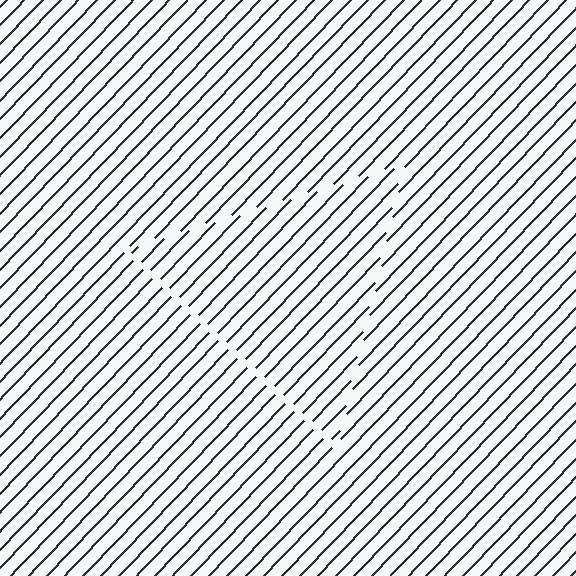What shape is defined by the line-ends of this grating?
An illusory triangle. The interior of the shape contains the same grating, shifted by half a period — the contour is defined by the phase discontinuity where line-ends from the inner and outer gratings abut.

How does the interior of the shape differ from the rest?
The interior of the shape contains the same grating, shifted by half a period — the contour is defined by the phase discontinuity where line-ends from the inner and outer gratings abut.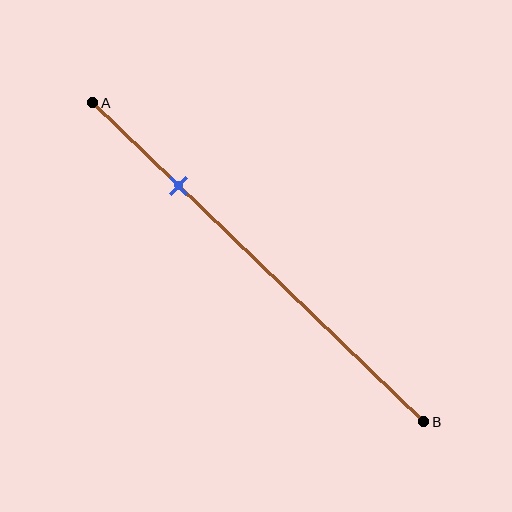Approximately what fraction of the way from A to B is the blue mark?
The blue mark is approximately 25% of the way from A to B.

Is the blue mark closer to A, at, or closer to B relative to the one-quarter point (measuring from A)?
The blue mark is approximately at the one-quarter point of segment AB.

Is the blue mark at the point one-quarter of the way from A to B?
Yes, the mark is approximately at the one-quarter point.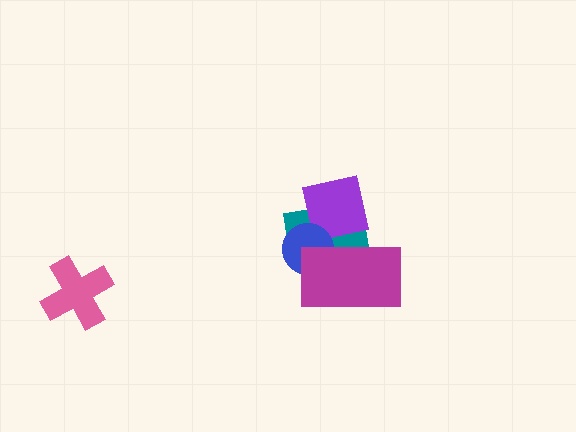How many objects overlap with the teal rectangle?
3 objects overlap with the teal rectangle.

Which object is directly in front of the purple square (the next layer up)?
The blue circle is directly in front of the purple square.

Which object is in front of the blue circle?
The magenta rectangle is in front of the blue circle.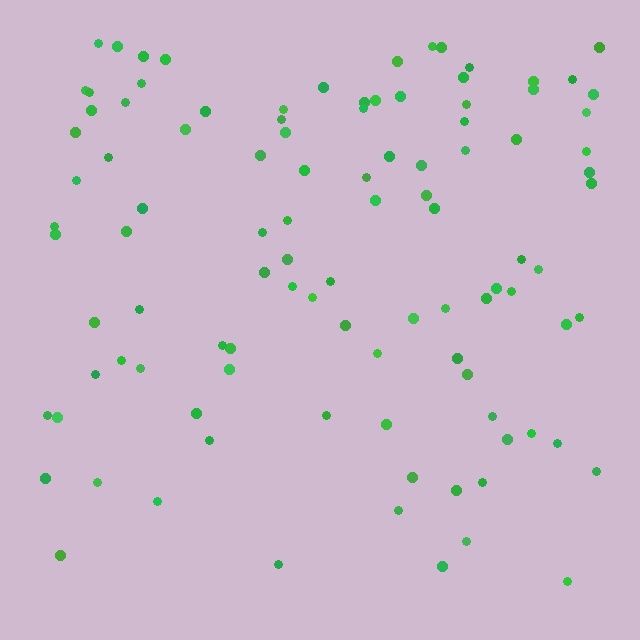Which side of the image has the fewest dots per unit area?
The bottom.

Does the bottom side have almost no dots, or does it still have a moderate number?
Still a moderate number, just noticeably fewer than the top.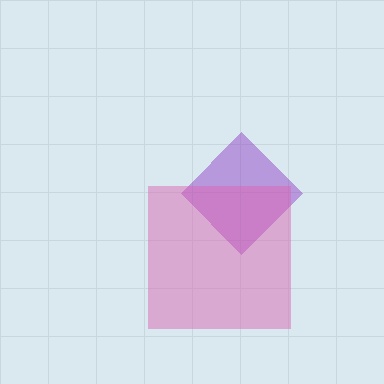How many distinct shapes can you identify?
There are 2 distinct shapes: a purple diamond, a pink square.